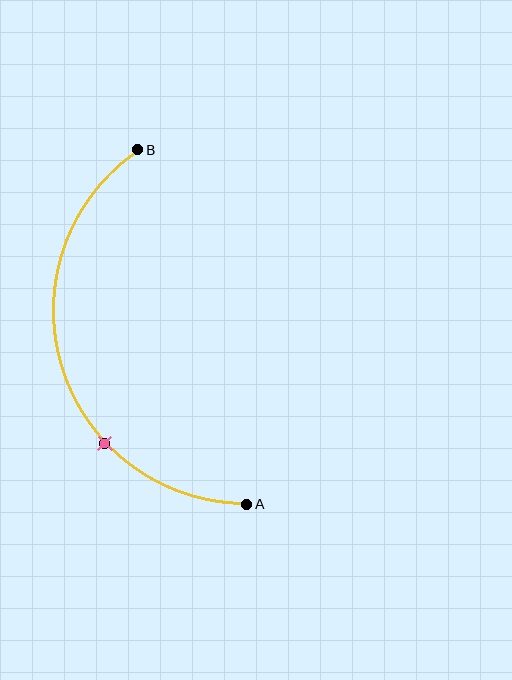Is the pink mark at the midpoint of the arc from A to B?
No. The pink mark lies on the arc but is closer to endpoint A. The arc midpoint would be at the point on the curve equidistant along the arc from both A and B.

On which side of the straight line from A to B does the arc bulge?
The arc bulges to the left of the straight line connecting A and B.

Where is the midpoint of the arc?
The arc midpoint is the point on the curve farthest from the straight line joining A and B. It sits to the left of that line.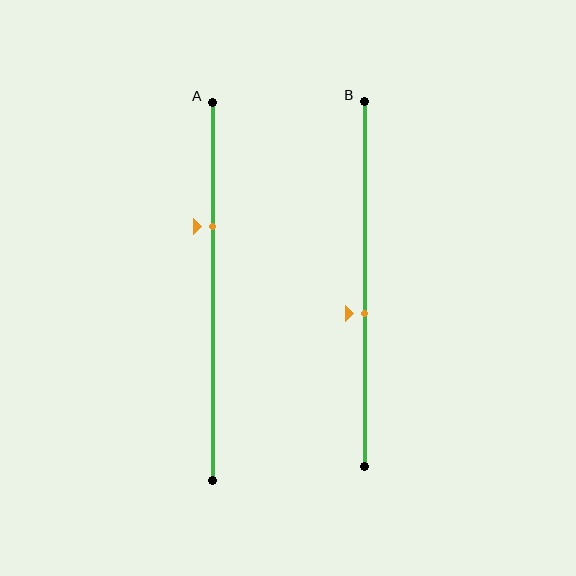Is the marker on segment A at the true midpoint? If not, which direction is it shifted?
No, the marker on segment A is shifted upward by about 17% of the segment length.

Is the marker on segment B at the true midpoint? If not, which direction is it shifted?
No, the marker on segment B is shifted downward by about 8% of the segment length.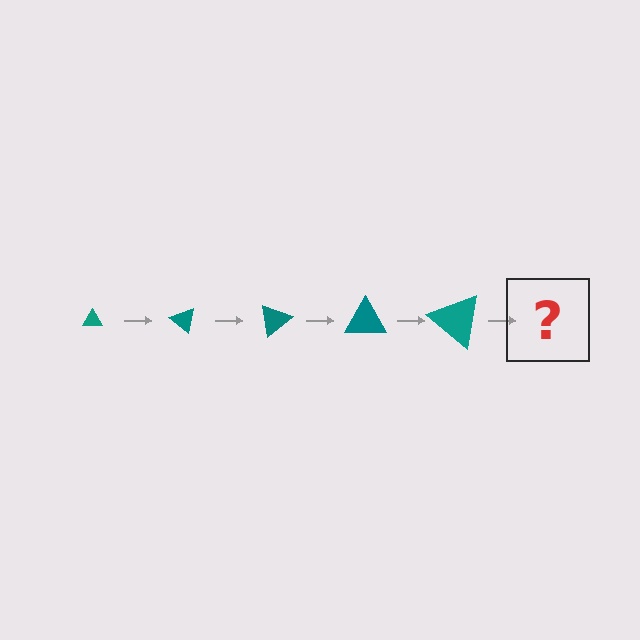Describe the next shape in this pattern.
It should be a triangle, larger than the previous one and rotated 200 degrees from the start.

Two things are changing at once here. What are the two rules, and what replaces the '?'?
The two rules are that the triangle grows larger each step and it rotates 40 degrees each step. The '?' should be a triangle, larger than the previous one and rotated 200 degrees from the start.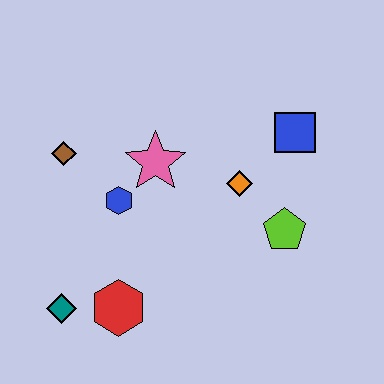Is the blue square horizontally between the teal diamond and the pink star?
No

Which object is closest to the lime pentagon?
The orange diamond is closest to the lime pentagon.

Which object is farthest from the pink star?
The teal diamond is farthest from the pink star.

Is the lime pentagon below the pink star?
Yes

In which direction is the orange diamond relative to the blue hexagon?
The orange diamond is to the right of the blue hexagon.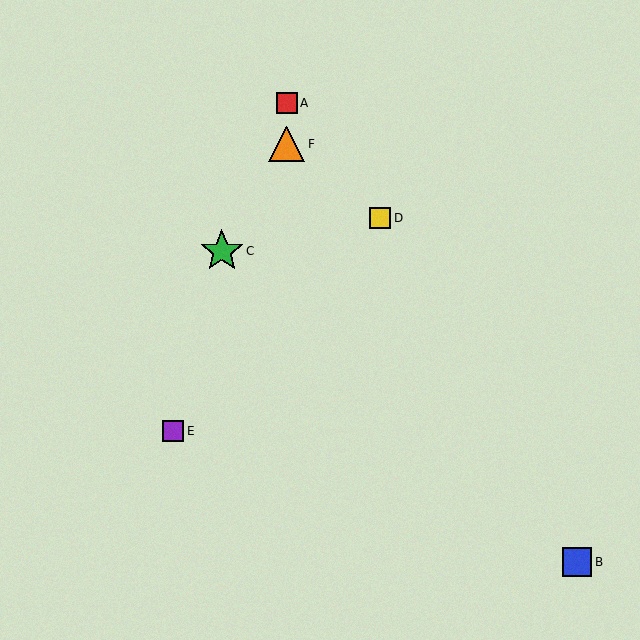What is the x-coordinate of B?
Object B is at x≈577.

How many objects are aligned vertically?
2 objects (A, F) are aligned vertically.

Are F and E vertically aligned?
No, F is at x≈287 and E is at x≈173.